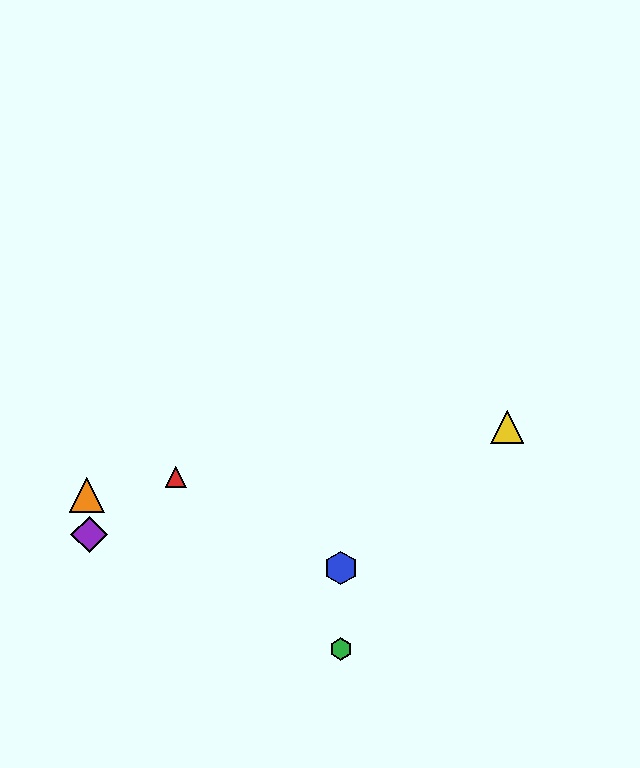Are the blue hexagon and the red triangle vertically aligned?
No, the blue hexagon is at x≈341 and the red triangle is at x≈176.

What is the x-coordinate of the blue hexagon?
The blue hexagon is at x≈341.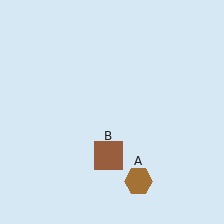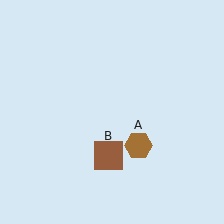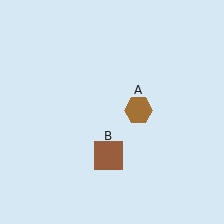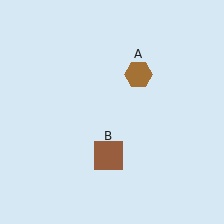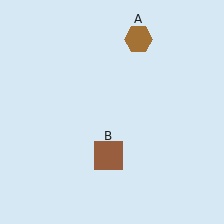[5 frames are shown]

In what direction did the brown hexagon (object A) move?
The brown hexagon (object A) moved up.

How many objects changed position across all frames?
1 object changed position: brown hexagon (object A).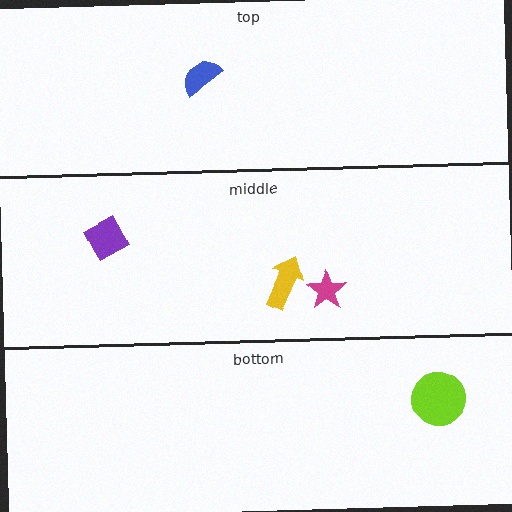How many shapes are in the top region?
1.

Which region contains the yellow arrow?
The middle region.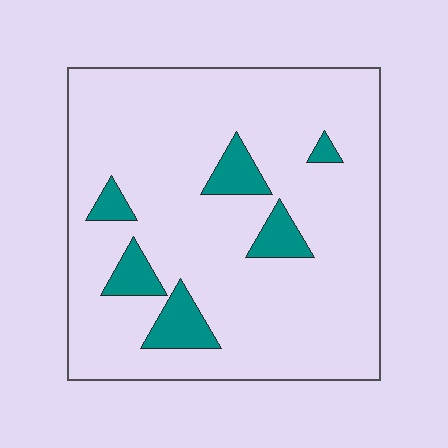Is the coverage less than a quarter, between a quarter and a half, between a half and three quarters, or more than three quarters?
Less than a quarter.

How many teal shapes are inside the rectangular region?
6.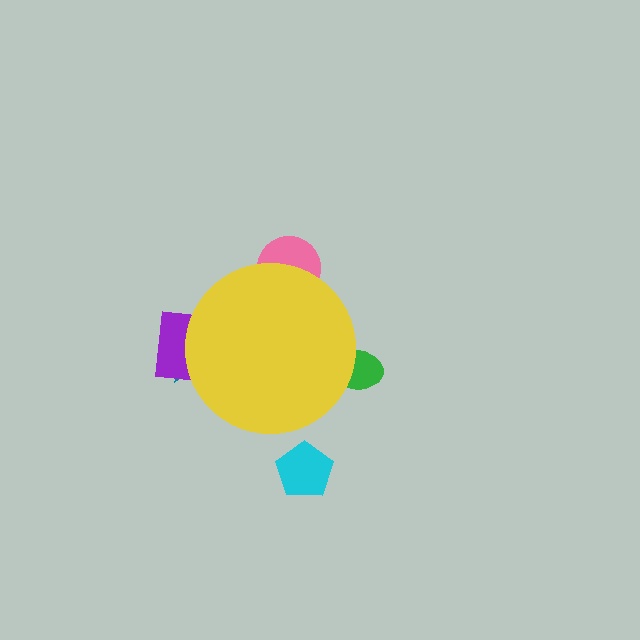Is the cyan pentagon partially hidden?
No, the cyan pentagon is fully visible.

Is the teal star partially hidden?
Yes, the teal star is partially hidden behind the yellow circle.